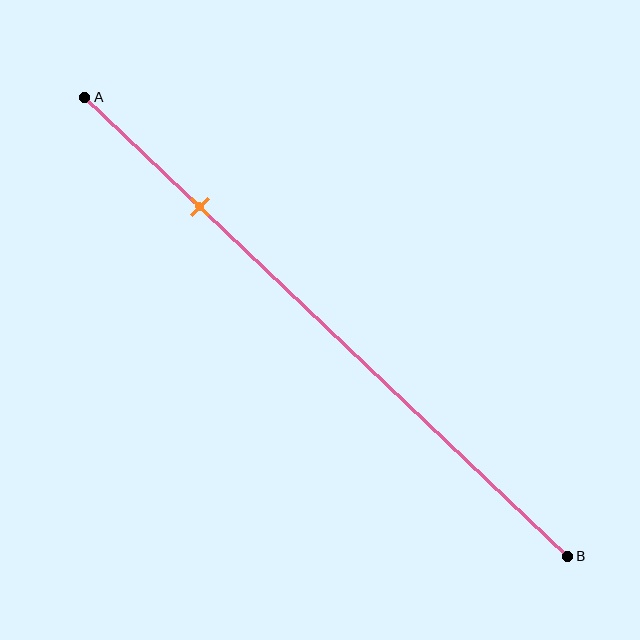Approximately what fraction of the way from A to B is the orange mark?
The orange mark is approximately 25% of the way from A to B.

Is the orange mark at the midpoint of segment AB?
No, the mark is at about 25% from A, not at the 50% midpoint.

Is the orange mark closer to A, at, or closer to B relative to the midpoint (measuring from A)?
The orange mark is closer to point A than the midpoint of segment AB.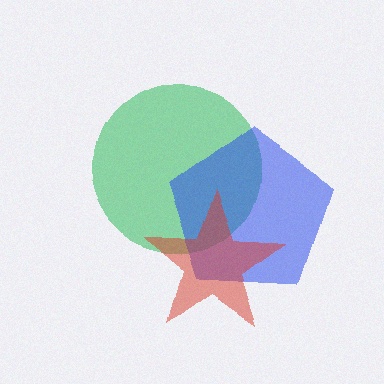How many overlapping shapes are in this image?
There are 3 overlapping shapes in the image.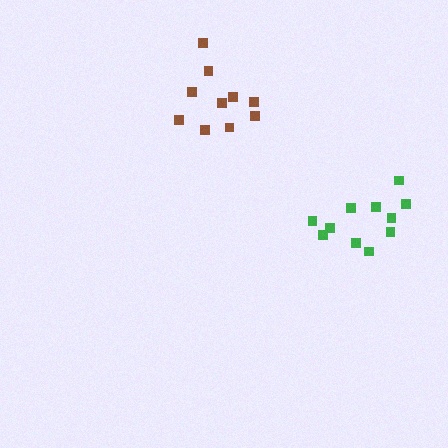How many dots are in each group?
Group 1: 10 dots, Group 2: 11 dots (21 total).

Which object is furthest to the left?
The brown cluster is leftmost.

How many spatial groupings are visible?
There are 2 spatial groupings.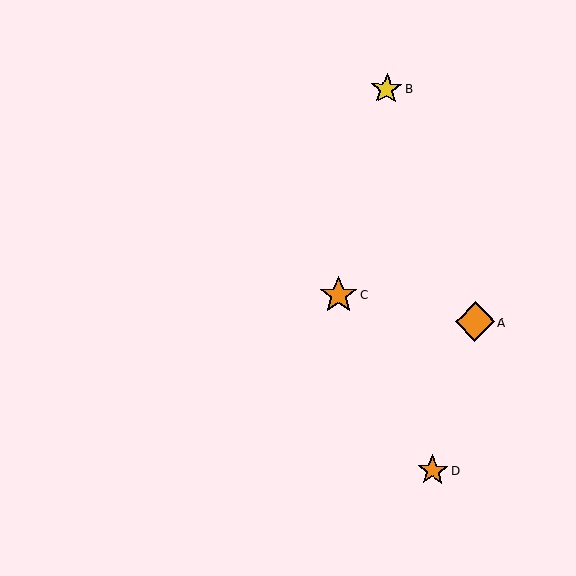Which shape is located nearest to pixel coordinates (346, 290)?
The orange star (labeled C) at (338, 295) is nearest to that location.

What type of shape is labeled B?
Shape B is a yellow star.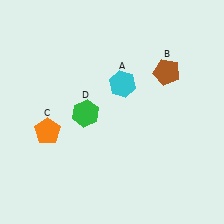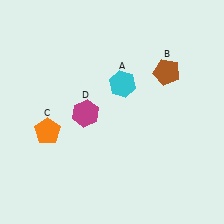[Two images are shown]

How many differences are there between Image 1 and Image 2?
There is 1 difference between the two images.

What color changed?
The hexagon (D) changed from green in Image 1 to magenta in Image 2.